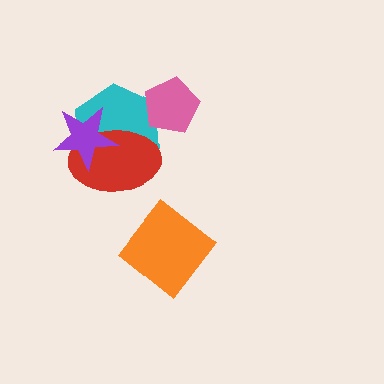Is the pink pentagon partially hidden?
No, no other shape covers it.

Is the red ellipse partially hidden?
Yes, it is partially covered by another shape.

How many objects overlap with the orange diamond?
0 objects overlap with the orange diamond.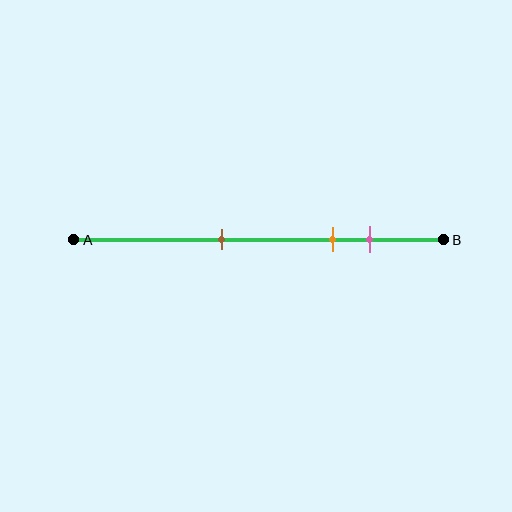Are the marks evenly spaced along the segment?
No, the marks are not evenly spaced.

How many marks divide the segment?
There are 3 marks dividing the segment.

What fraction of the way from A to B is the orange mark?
The orange mark is approximately 70% (0.7) of the way from A to B.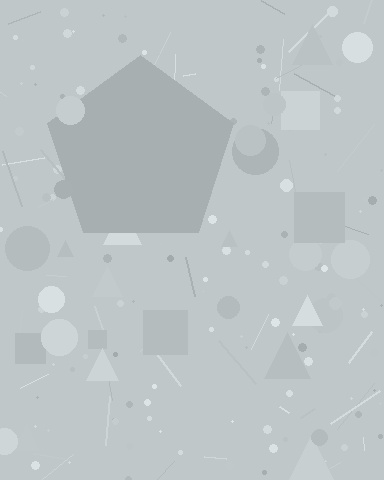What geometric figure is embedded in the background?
A pentagon is embedded in the background.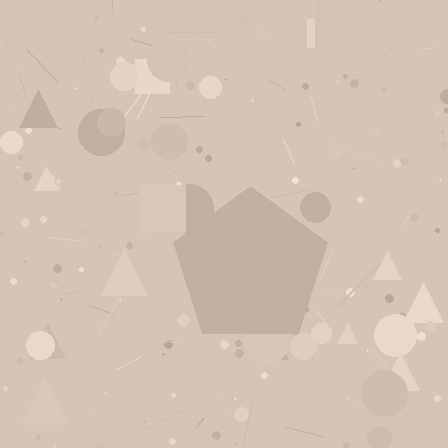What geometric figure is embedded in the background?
A pentagon is embedded in the background.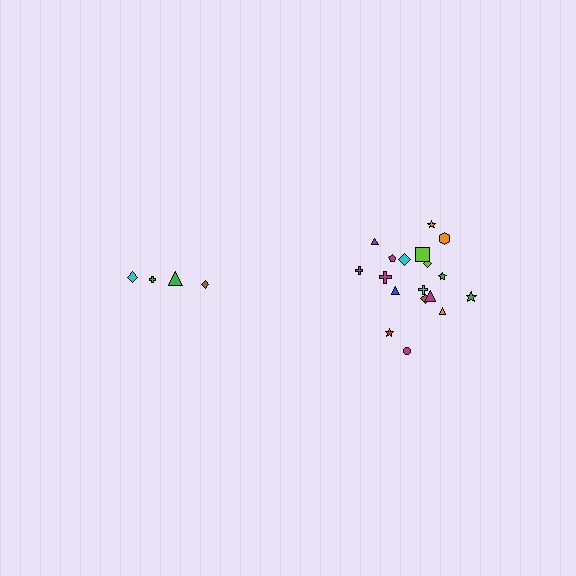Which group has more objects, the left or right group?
The right group.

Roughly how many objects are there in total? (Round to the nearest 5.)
Roughly 20 objects in total.